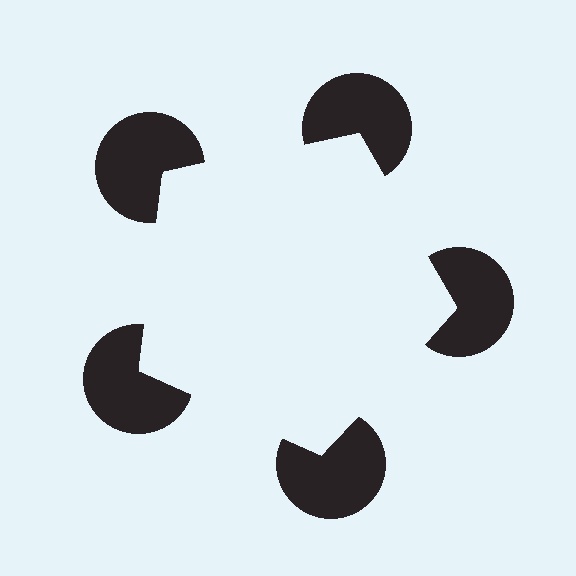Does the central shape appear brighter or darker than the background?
It typically appears slightly brighter than the background, even though no actual brightness change is drawn.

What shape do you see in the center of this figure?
An illusory pentagon — its edges are inferred from the aligned wedge cuts in the pac-man discs, not physically drawn.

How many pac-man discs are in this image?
There are 5 — one at each vertex of the illusory pentagon.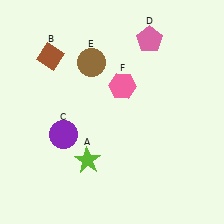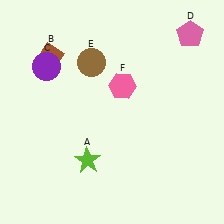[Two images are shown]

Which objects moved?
The objects that moved are: the purple circle (C), the pink pentagon (D).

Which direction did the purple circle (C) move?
The purple circle (C) moved up.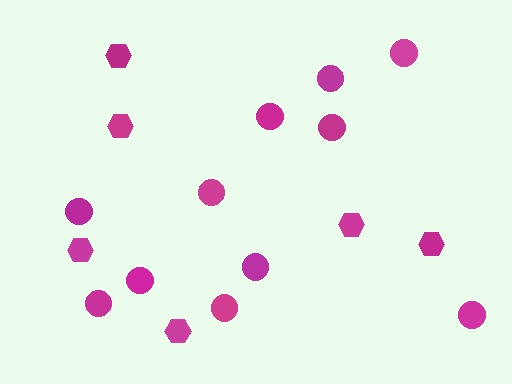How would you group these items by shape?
There are 2 groups: one group of hexagons (6) and one group of circles (11).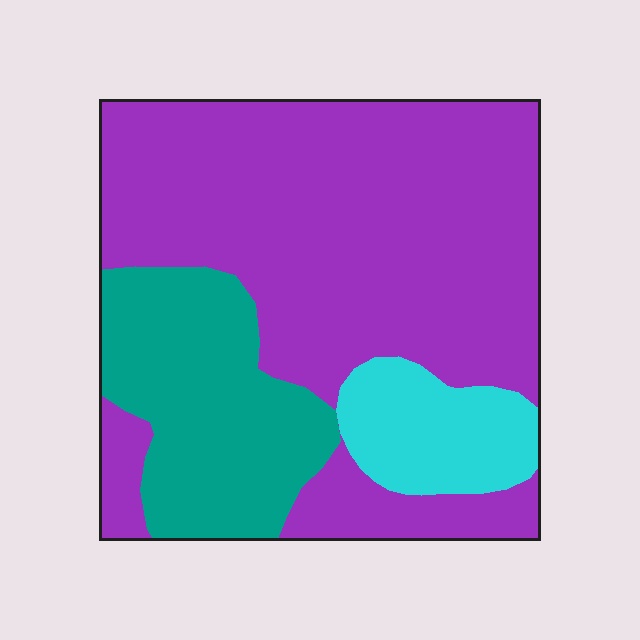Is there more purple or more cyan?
Purple.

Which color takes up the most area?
Purple, at roughly 65%.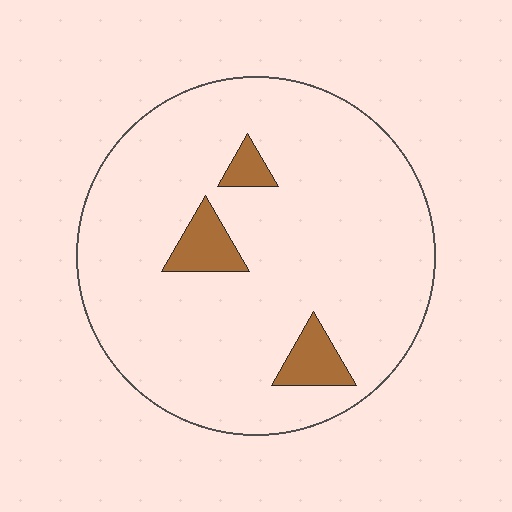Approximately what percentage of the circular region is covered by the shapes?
Approximately 10%.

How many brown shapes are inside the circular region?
3.